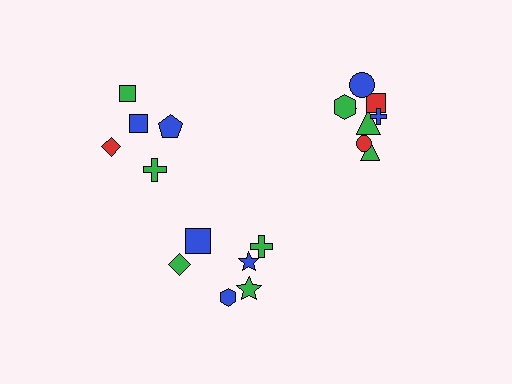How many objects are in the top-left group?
There are 5 objects.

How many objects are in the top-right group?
There are 8 objects.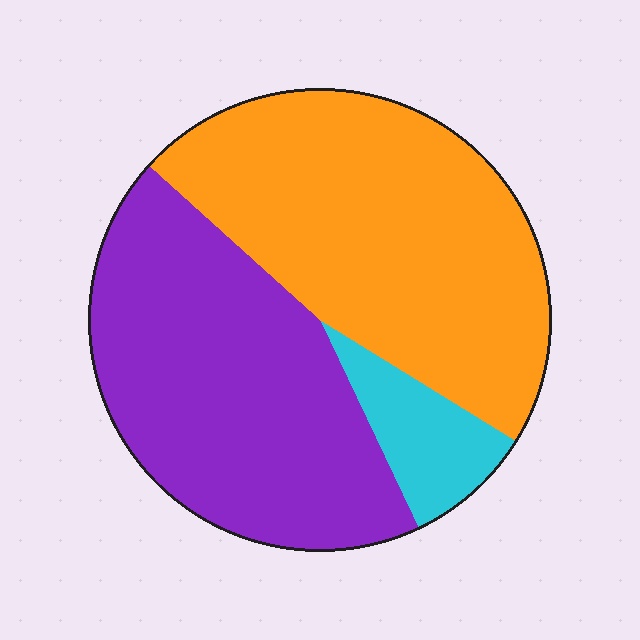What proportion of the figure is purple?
Purple covers 44% of the figure.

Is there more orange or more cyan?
Orange.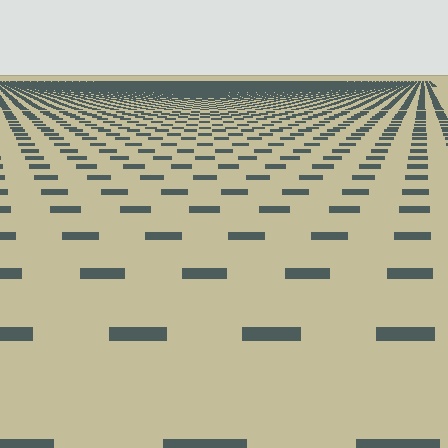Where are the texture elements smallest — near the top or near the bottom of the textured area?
Near the top.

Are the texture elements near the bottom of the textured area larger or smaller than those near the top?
Larger. Near the bottom, elements are closer to the viewer and appear at a bigger on-screen size.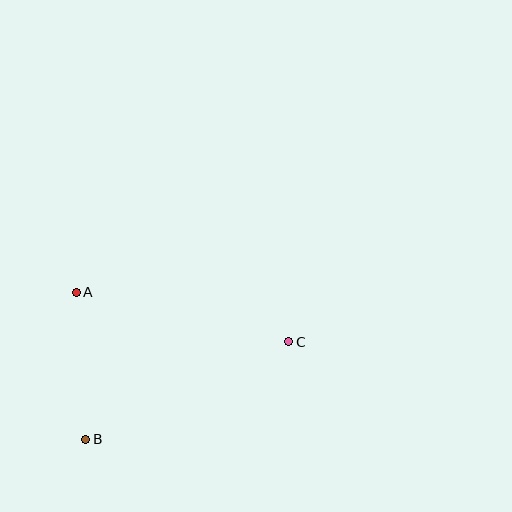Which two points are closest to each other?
Points A and B are closest to each other.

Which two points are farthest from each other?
Points B and C are farthest from each other.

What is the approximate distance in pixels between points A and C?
The distance between A and C is approximately 218 pixels.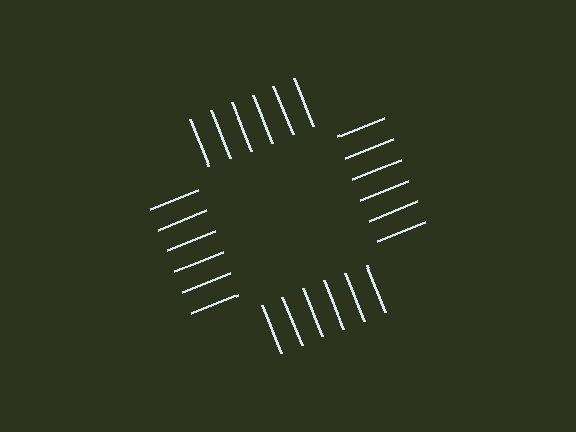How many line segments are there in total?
24 — 6 along each of the 4 edges.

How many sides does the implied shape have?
4 sides — the line-ends trace a square.